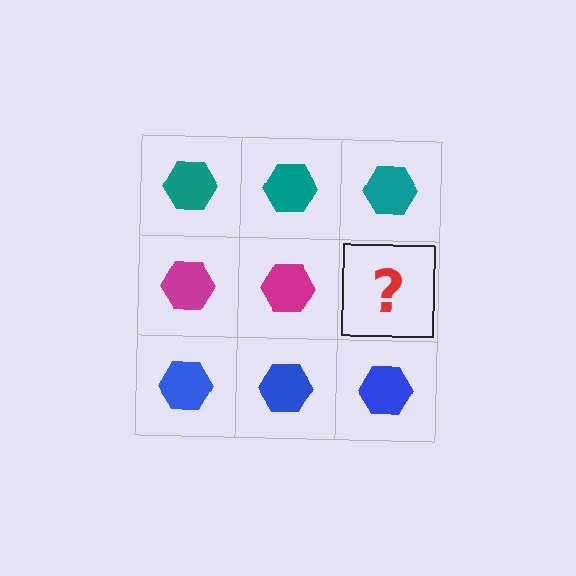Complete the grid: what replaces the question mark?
The question mark should be replaced with a magenta hexagon.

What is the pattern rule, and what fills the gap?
The rule is that each row has a consistent color. The gap should be filled with a magenta hexagon.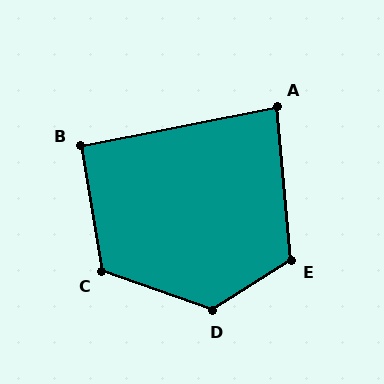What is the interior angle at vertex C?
Approximately 119 degrees (obtuse).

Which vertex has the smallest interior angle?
A, at approximately 84 degrees.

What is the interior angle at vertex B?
Approximately 92 degrees (approximately right).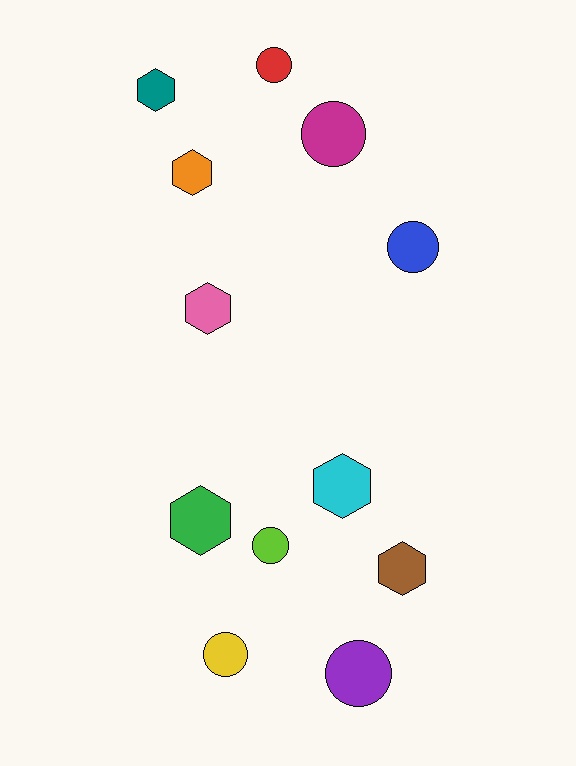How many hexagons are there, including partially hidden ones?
There are 6 hexagons.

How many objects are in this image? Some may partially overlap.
There are 12 objects.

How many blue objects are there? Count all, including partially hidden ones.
There is 1 blue object.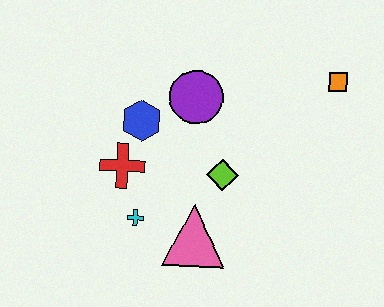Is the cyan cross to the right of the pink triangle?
No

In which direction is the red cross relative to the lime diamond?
The red cross is to the left of the lime diamond.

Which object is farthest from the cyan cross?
The orange square is farthest from the cyan cross.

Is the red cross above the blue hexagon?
No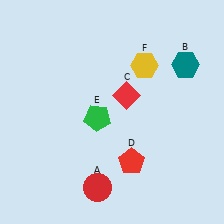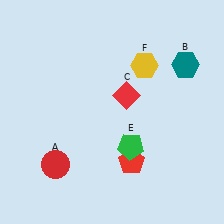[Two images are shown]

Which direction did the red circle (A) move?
The red circle (A) moved left.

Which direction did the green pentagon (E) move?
The green pentagon (E) moved right.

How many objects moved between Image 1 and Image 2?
2 objects moved between the two images.